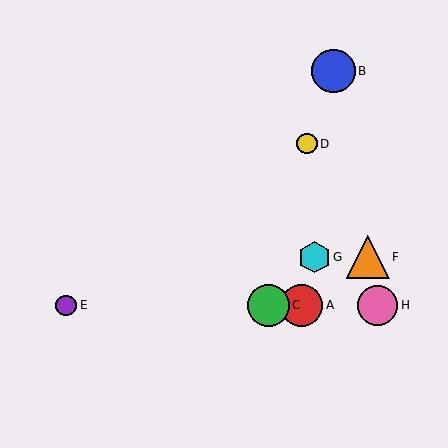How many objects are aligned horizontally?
4 objects (A, C, E, H) are aligned horizontally.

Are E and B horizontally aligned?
No, E is at y≈305 and B is at y≈71.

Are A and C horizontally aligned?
Yes, both are at y≈305.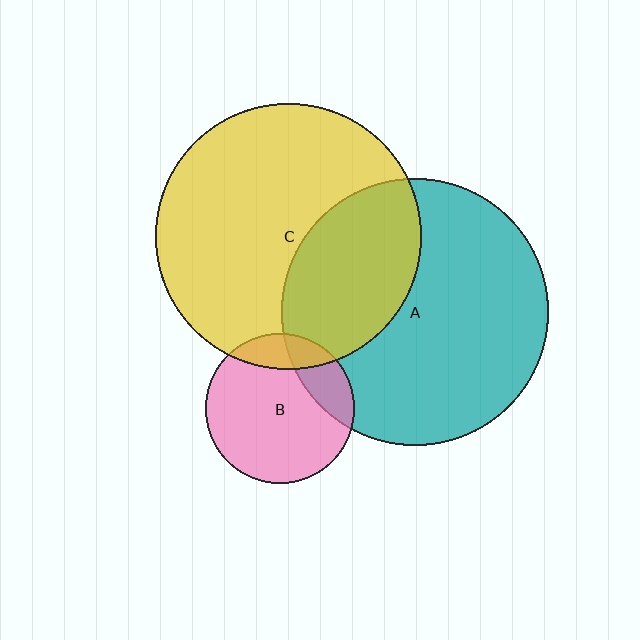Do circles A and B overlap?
Yes.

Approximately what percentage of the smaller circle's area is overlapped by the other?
Approximately 20%.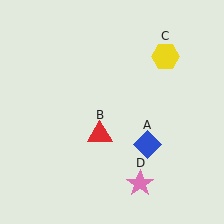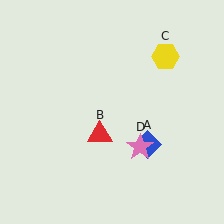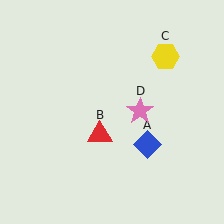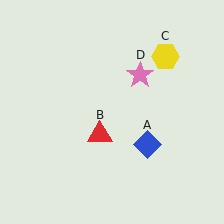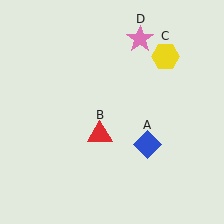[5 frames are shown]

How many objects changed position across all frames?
1 object changed position: pink star (object D).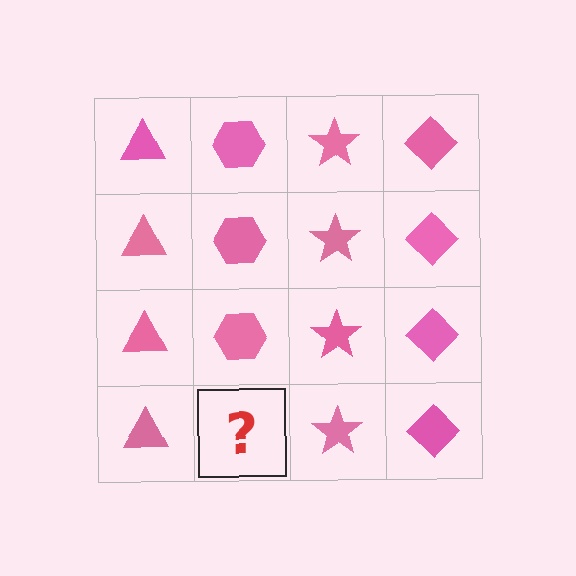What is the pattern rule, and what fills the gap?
The rule is that each column has a consistent shape. The gap should be filled with a pink hexagon.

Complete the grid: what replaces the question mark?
The question mark should be replaced with a pink hexagon.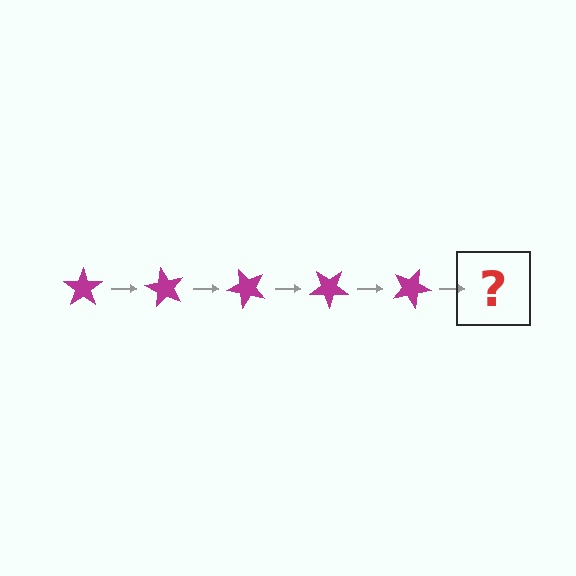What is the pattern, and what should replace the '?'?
The pattern is that the star rotates 60 degrees each step. The '?' should be a magenta star rotated 300 degrees.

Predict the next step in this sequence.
The next step is a magenta star rotated 300 degrees.